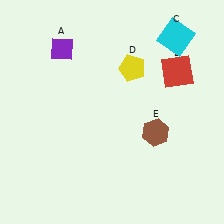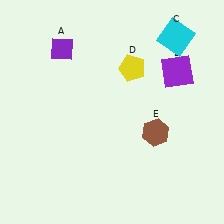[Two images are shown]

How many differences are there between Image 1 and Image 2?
There is 1 difference between the two images.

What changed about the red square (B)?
In Image 1, B is red. In Image 2, it changed to purple.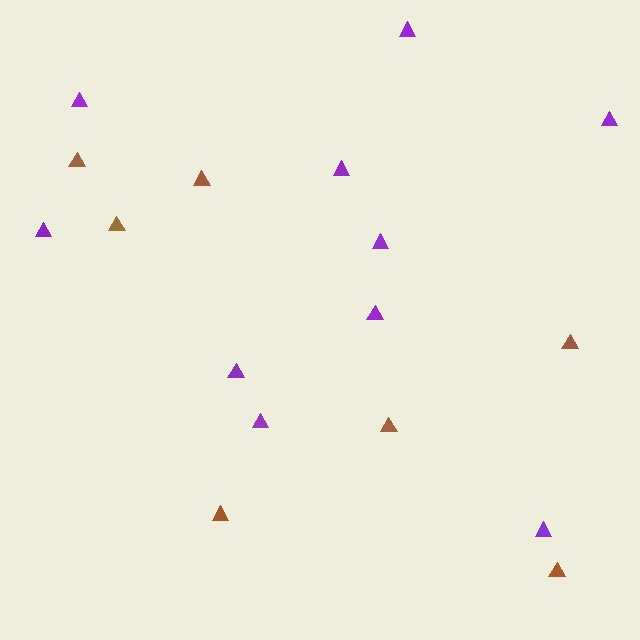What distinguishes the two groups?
There are 2 groups: one group of brown triangles (7) and one group of purple triangles (10).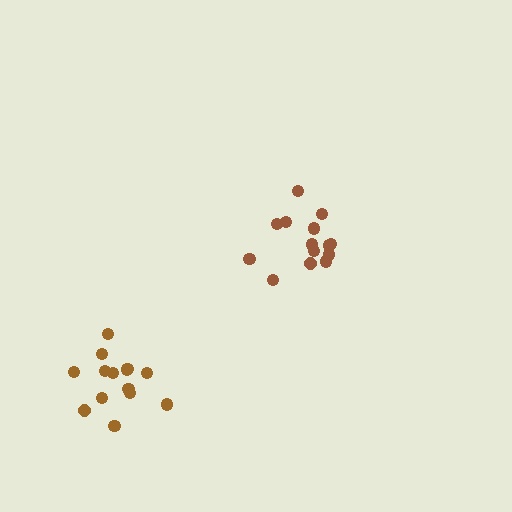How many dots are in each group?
Group 1: 14 dots, Group 2: 14 dots (28 total).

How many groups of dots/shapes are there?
There are 2 groups.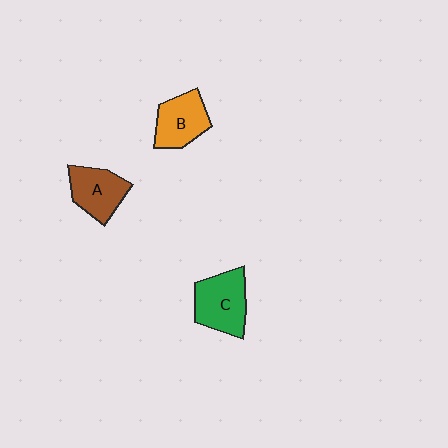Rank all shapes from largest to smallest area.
From largest to smallest: C (green), B (orange), A (brown).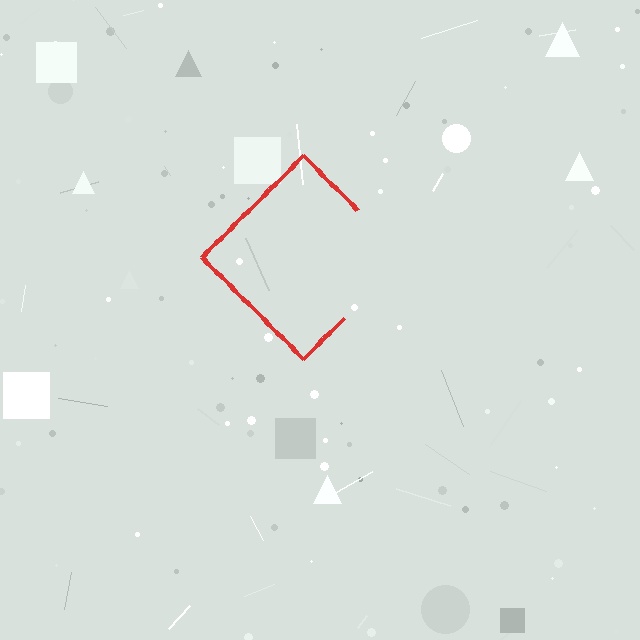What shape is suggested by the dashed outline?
The dashed outline suggests a diamond.